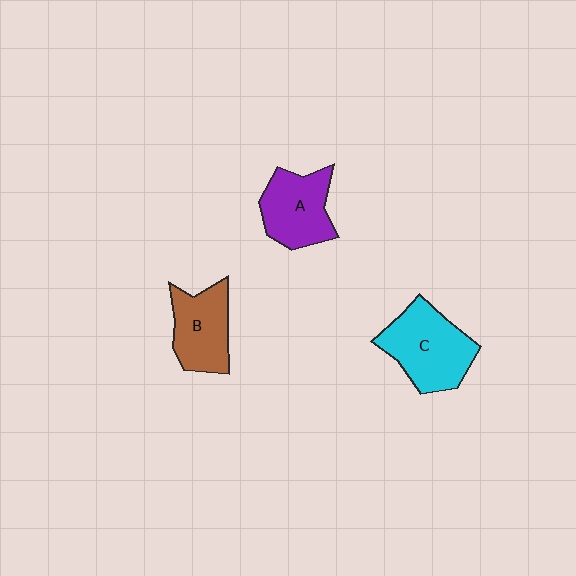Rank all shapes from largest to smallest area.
From largest to smallest: C (cyan), A (purple), B (brown).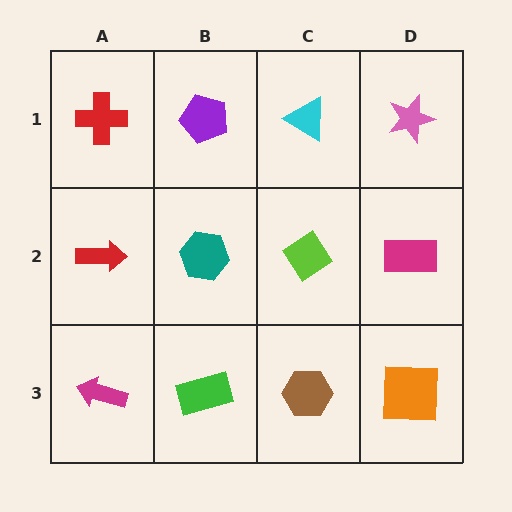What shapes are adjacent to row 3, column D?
A magenta rectangle (row 2, column D), a brown hexagon (row 3, column C).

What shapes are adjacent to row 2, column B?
A purple pentagon (row 1, column B), a green rectangle (row 3, column B), a red arrow (row 2, column A), a lime diamond (row 2, column C).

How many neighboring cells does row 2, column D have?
3.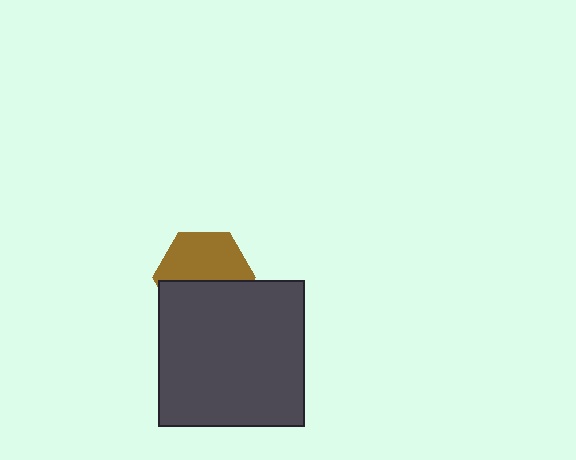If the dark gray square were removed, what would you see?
You would see the complete brown hexagon.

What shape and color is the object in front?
The object in front is a dark gray square.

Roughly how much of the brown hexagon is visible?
About half of it is visible (roughly 54%).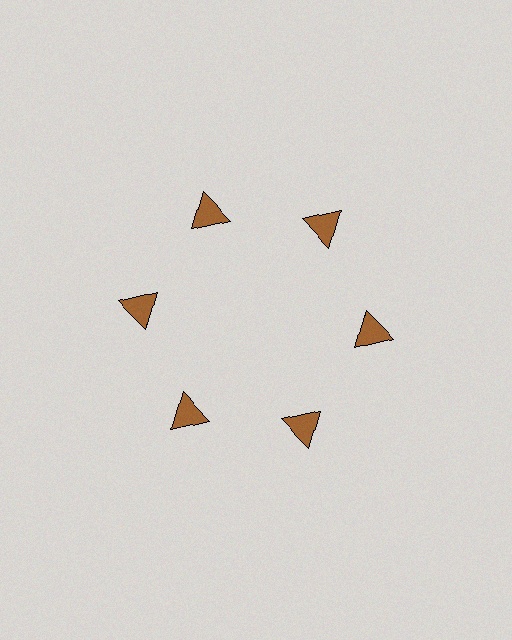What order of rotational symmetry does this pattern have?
This pattern has 6-fold rotational symmetry.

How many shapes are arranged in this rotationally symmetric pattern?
There are 6 shapes, arranged in 6 groups of 1.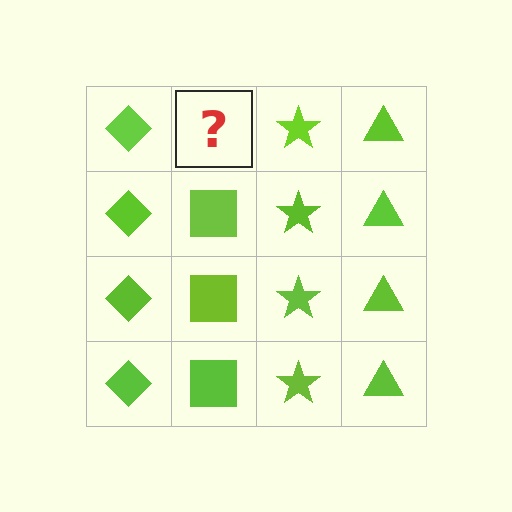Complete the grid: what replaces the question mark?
The question mark should be replaced with a lime square.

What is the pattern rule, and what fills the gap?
The rule is that each column has a consistent shape. The gap should be filled with a lime square.